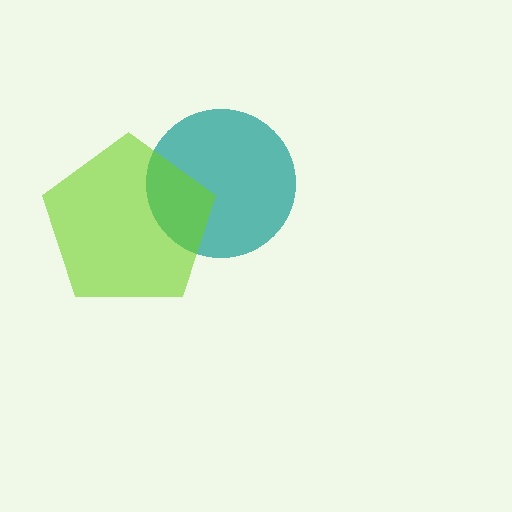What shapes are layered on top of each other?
The layered shapes are: a teal circle, a lime pentagon.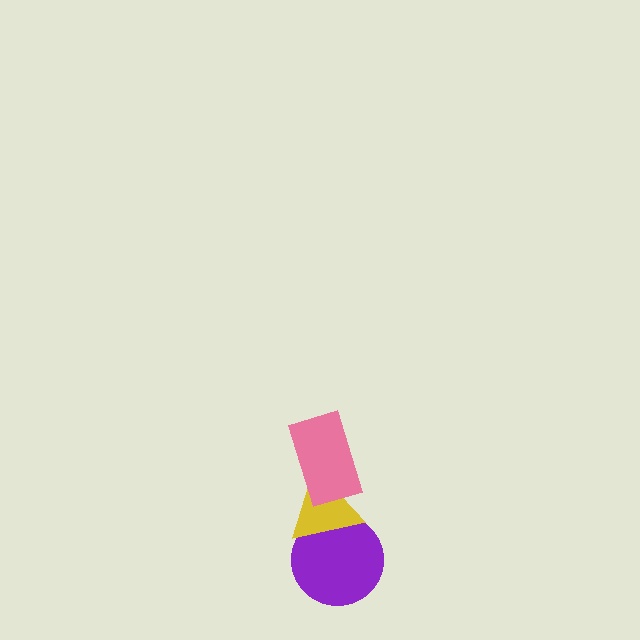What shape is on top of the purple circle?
The yellow triangle is on top of the purple circle.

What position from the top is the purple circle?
The purple circle is 3rd from the top.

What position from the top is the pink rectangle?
The pink rectangle is 1st from the top.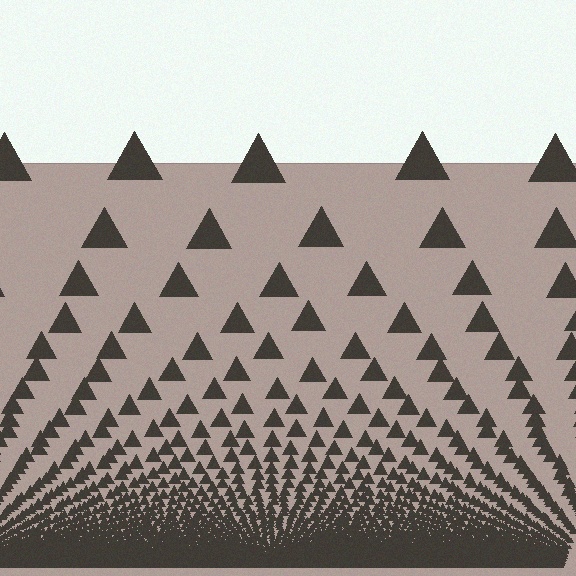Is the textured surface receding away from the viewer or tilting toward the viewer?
The surface appears to tilt toward the viewer. Texture elements get larger and sparser toward the top.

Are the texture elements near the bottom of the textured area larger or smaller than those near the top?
Smaller. The gradient is inverted — elements near the bottom are smaller and denser.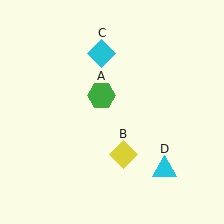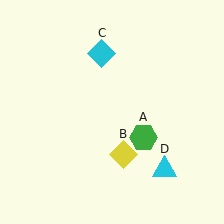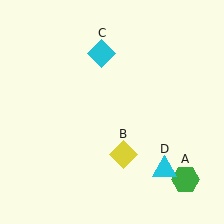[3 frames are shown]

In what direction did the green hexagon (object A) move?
The green hexagon (object A) moved down and to the right.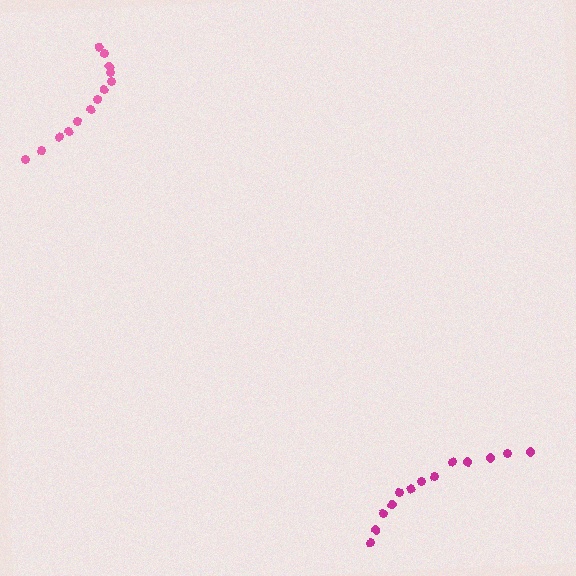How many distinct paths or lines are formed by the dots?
There are 2 distinct paths.